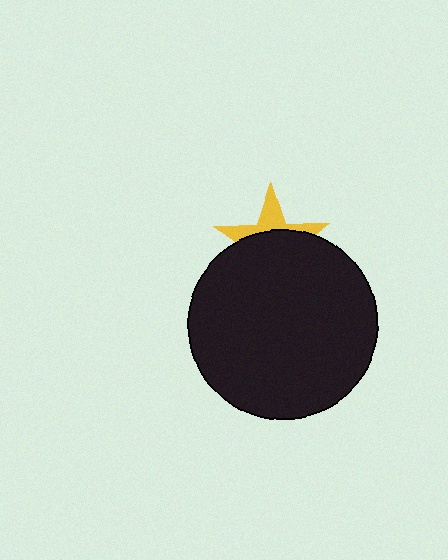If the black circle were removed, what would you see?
You would see the complete yellow star.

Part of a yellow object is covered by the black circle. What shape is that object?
It is a star.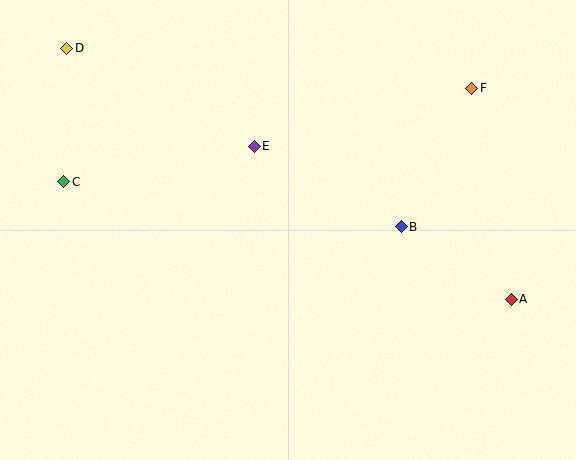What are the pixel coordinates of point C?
Point C is at (64, 182).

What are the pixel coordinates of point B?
Point B is at (401, 227).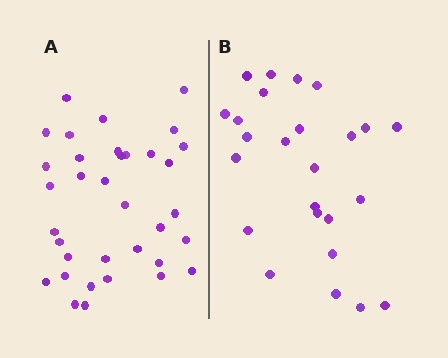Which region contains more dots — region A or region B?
Region A (the left region) has more dots.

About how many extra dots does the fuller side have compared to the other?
Region A has roughly 10 or so more dots than region B.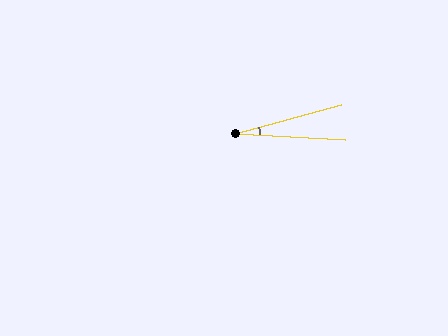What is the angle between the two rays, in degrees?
Approximately 19 degrees.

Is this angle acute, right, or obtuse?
It is acute.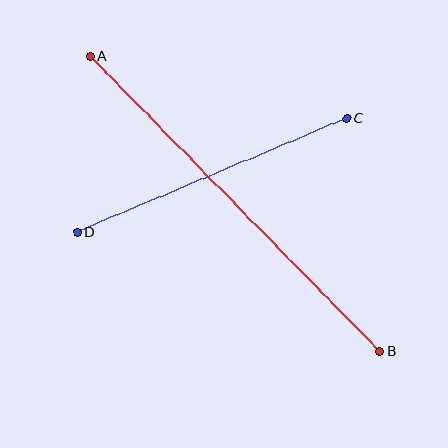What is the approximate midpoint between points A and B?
The midpoint is at approximately (235, 204) pixels.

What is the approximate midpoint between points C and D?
The midpoint is at approximately (212, 175) pixels.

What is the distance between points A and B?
The distance is approximately 413 pixels.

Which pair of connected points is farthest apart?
Points A and B are farthest apart.